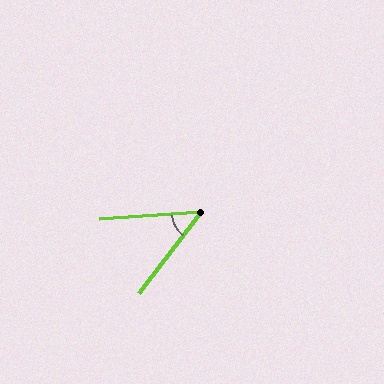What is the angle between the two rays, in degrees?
Approximately 49 degrees.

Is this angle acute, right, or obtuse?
It is acute.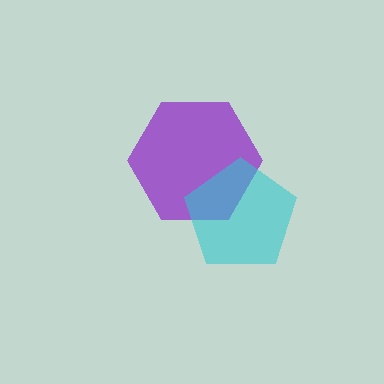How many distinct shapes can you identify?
There are 2 distinct shapes: a purple hexagon, a cyan pentagon.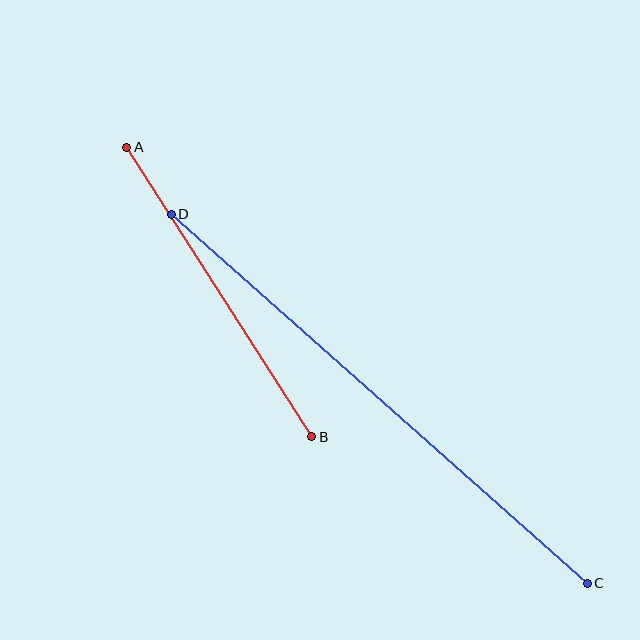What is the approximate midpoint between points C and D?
The midpoint is at approximately (379, 399) pixels.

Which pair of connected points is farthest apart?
Points C and D are farthest apart.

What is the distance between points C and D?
The distance is approximately 556 pixels.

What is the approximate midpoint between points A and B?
The midpoint is at approximately (219, 292) pixels.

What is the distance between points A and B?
The distance is approximately 344 pixels.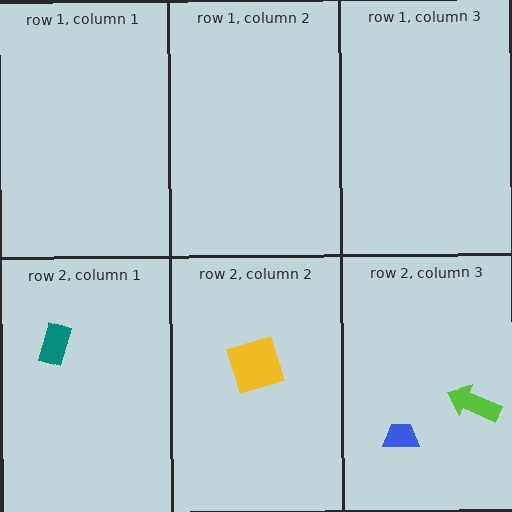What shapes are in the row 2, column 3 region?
The blue trapezoid, the lime arrow.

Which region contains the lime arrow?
The row 2, column 3 region.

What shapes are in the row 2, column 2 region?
The orange semicircle, the yellow square.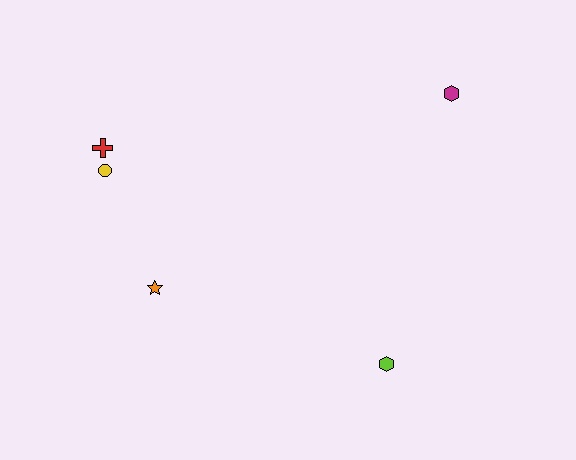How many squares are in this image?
There are no squares.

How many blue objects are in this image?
There are no blue objects.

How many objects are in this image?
There are 5 objects.